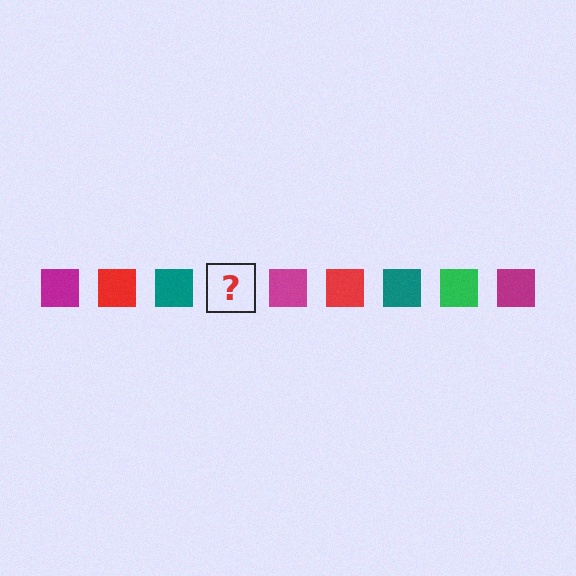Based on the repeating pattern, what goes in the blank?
The blank should be a green square.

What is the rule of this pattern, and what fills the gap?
The rule is that the pattern cycles through magenta, red, teal, green squares. The gap should be filled with a green square.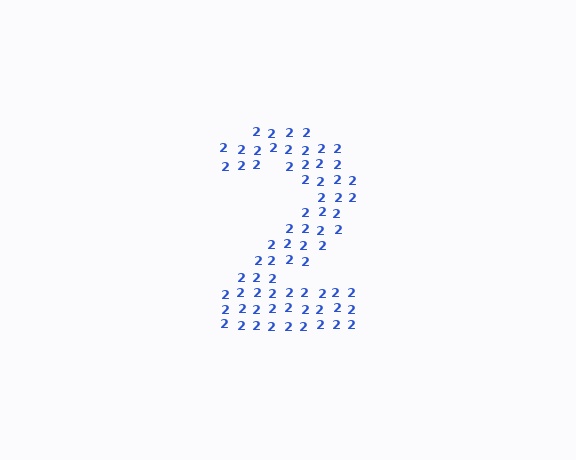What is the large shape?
The large shape is the digit 2.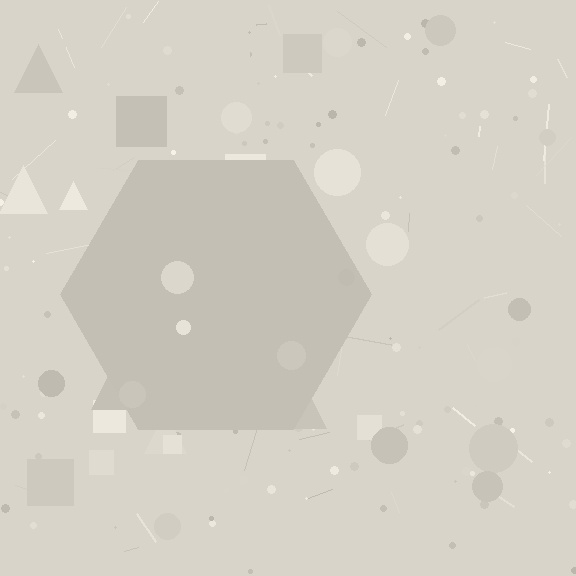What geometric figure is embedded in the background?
A hexagon is embedded in the background.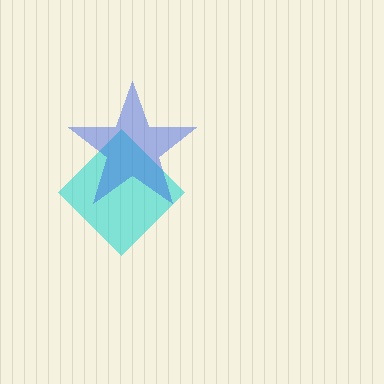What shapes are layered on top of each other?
The layered shapes are: a cyan diamond, a blue star.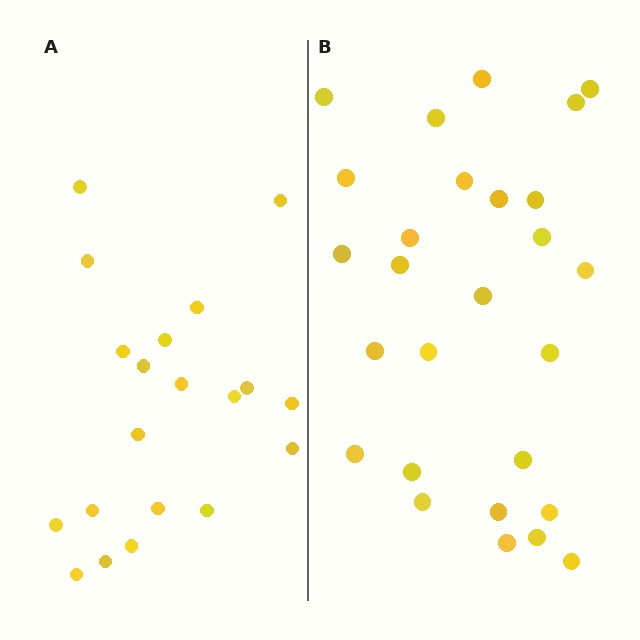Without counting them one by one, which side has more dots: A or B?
Region B (the right region) has more dots.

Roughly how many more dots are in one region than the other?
Region B has roughly 8 or so more dots than region A.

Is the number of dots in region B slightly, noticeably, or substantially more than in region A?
Region B has noticeably more, but not dramatically so. The ratio is roughly 1.4 to 1.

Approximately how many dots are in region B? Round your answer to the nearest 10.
About 30 dots. (The exact count is 27, which rounds to 30.)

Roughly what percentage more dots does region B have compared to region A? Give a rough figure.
About 35% more.